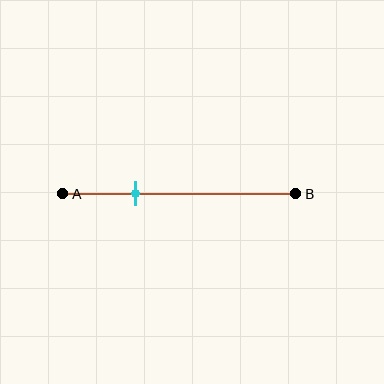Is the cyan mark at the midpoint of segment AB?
No, the mark is at about 30% from A, not at the 50% midpoint.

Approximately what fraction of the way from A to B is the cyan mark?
The cyan mark is approximately 30% of the way from A to B.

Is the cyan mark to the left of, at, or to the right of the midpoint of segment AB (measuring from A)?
The cyan mark is to the left of the midpoint of segment AB.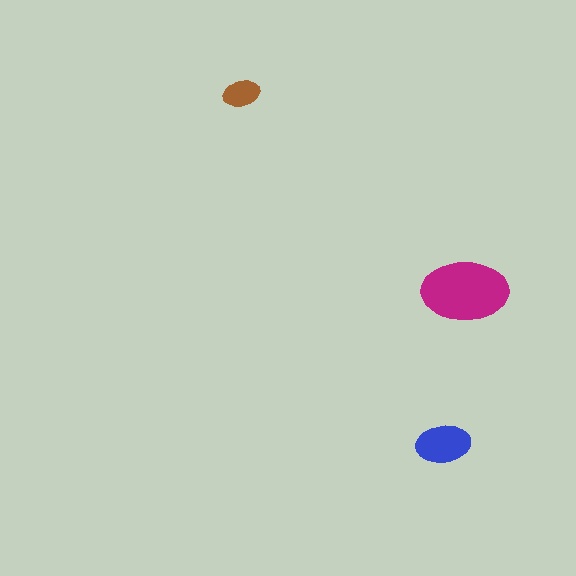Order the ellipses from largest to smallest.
the magenta one, the blue one, the brown one.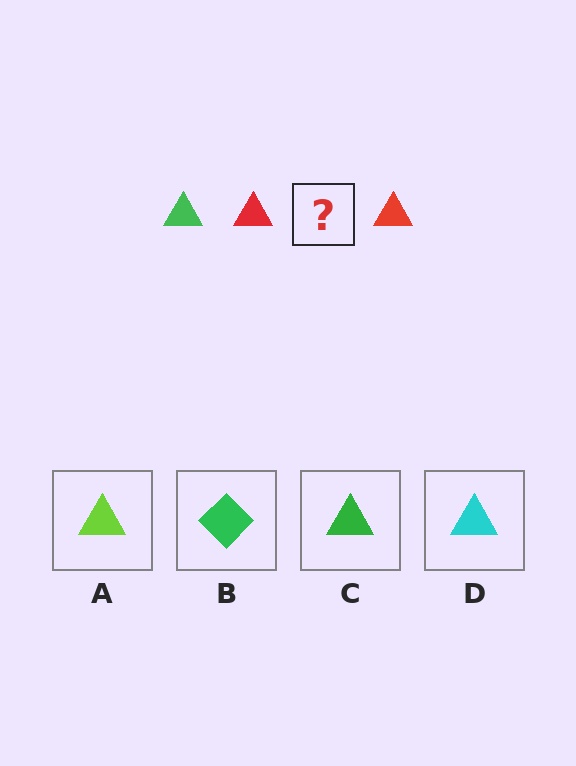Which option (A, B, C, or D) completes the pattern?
C.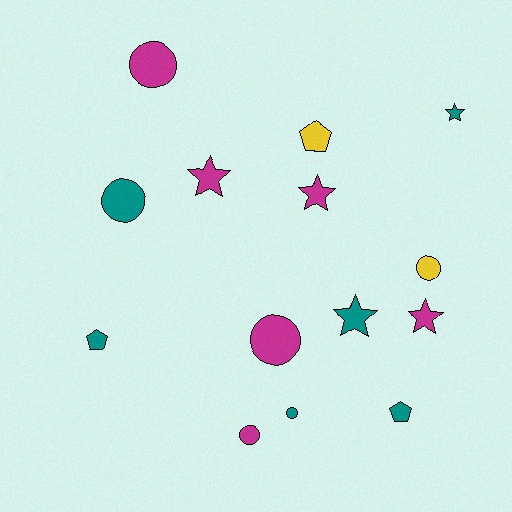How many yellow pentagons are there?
There is 1 yellow pentagon.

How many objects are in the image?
There are 14 objects.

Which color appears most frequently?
Teal, with 6 objects.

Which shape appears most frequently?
Circle, with 6 objects.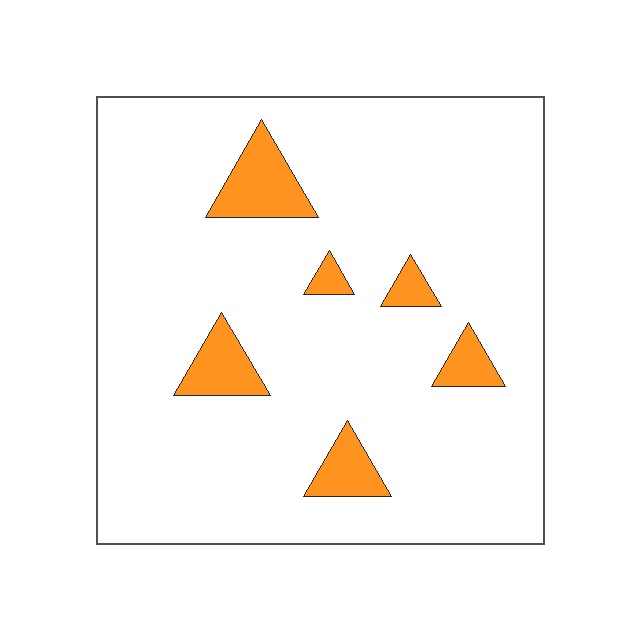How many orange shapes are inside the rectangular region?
6.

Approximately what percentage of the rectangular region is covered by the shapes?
Approximately 10%.